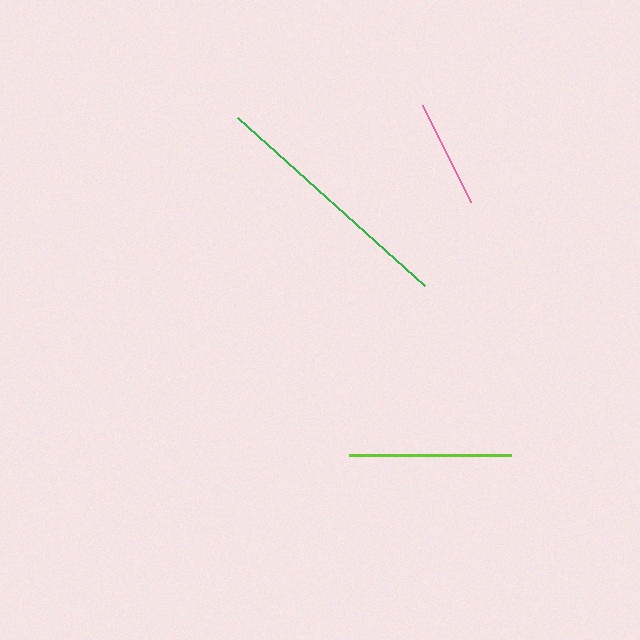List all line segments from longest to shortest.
From longest to shortest: green, lime, pink.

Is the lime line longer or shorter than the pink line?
The lime line is longer than the pink line.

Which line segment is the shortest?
The pink line is the shortest at approximately 109 pixels.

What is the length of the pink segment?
The pink segment is approximately 109 pixels long.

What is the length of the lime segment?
The lime segment is approximately 162 pixels long.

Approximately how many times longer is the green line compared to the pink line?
The green line is approximately 2.3 times the length of the pink line.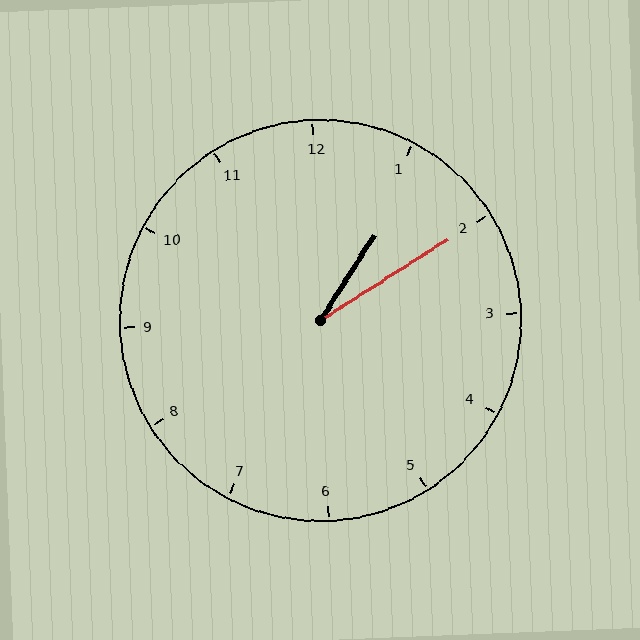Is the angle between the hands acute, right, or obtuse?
It is acute.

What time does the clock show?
1:10.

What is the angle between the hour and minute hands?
Approximately 25 degrees.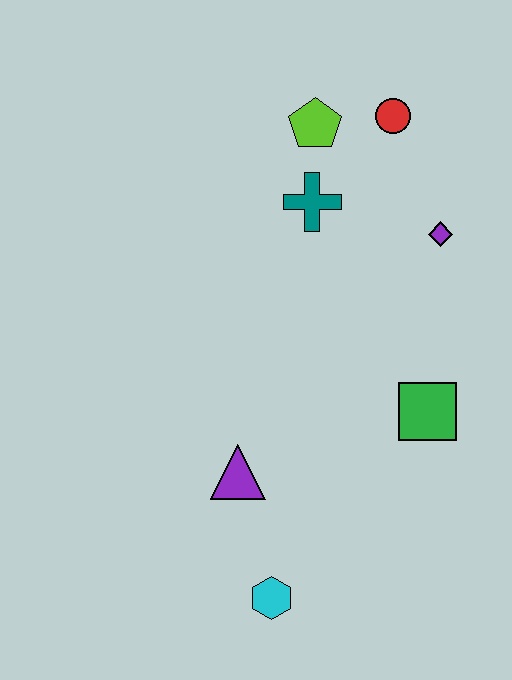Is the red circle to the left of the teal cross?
No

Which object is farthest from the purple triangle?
The red circle is farthest from the purple triangle.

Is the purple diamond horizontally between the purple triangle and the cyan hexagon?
No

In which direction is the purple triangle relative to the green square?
The purple triangle is to the left of the green square.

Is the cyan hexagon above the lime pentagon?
No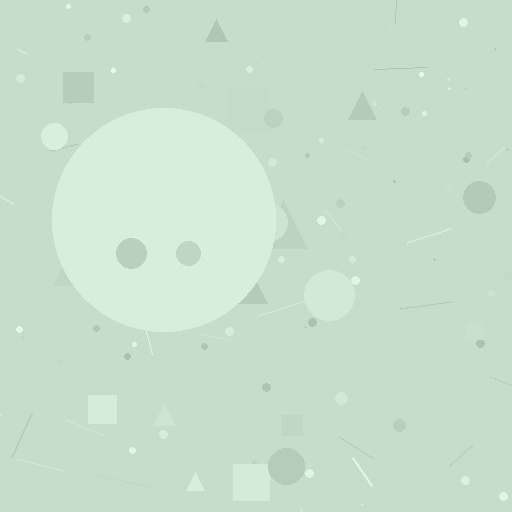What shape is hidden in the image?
A circle is hidden in the image.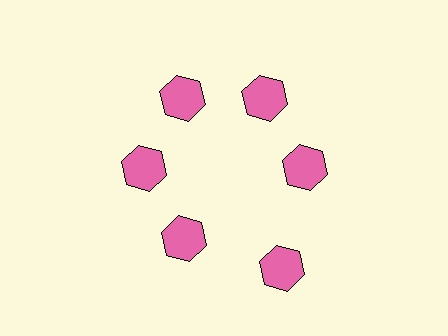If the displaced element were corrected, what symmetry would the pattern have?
It would have 6-fold rotational symmetry — the pattern would map onto itself every 60 degrees.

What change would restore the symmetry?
The symmetry would be restored by moving it inward, back onto the ring so that all 6 hexagons sit at equal angles and equal distance from the center.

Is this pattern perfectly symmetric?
No. The 6 pink hexagons are arranged in a ring, but one element near the 5 o'clock position is pushed outward from the center, breaking the 6-fold rotational symmetry.